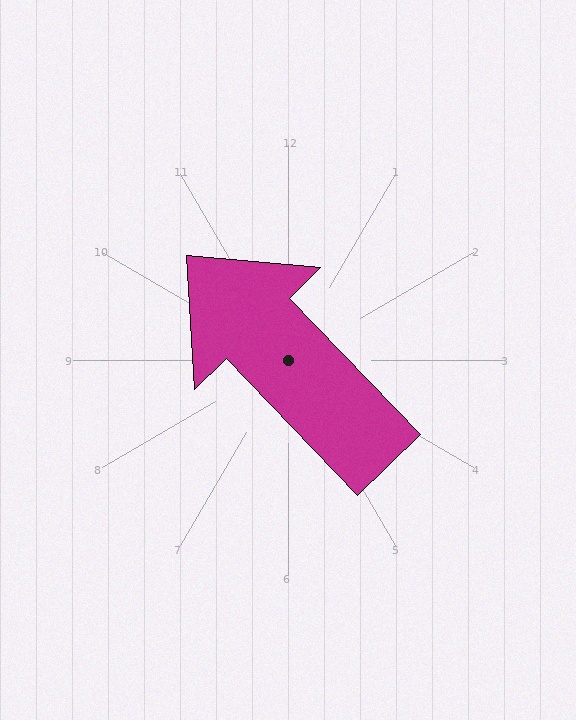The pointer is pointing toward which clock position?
Roughly 11 o'clock.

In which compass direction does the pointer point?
Northwest.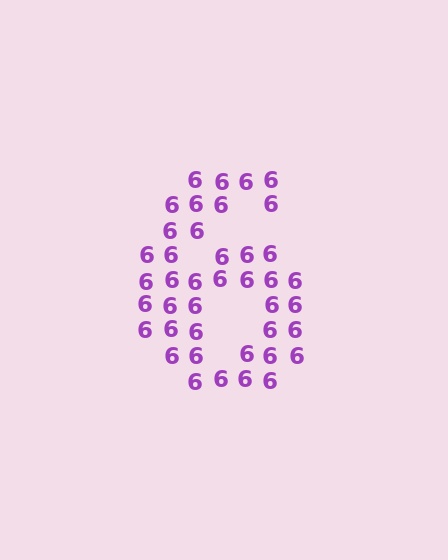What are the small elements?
The small elements are digit 6's.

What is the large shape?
The large shape is the digit 6.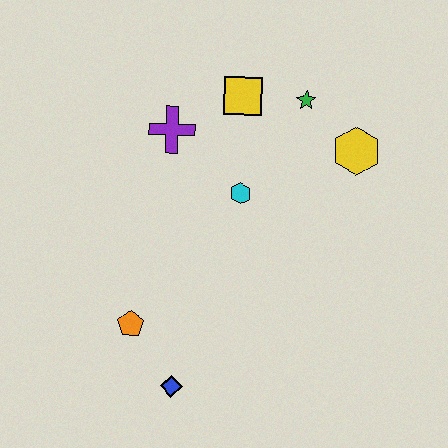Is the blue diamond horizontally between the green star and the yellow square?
No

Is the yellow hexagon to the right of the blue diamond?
Yes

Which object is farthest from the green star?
The blue diamond is farthest from the green star.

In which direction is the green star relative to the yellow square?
The green star is to the right of the yellow square.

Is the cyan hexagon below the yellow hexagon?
Yes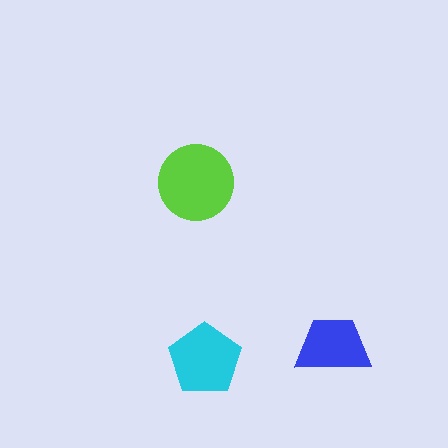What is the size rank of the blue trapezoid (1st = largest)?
3rd.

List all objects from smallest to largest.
The blue trapezoid, the cyan pentagon, the lime circle.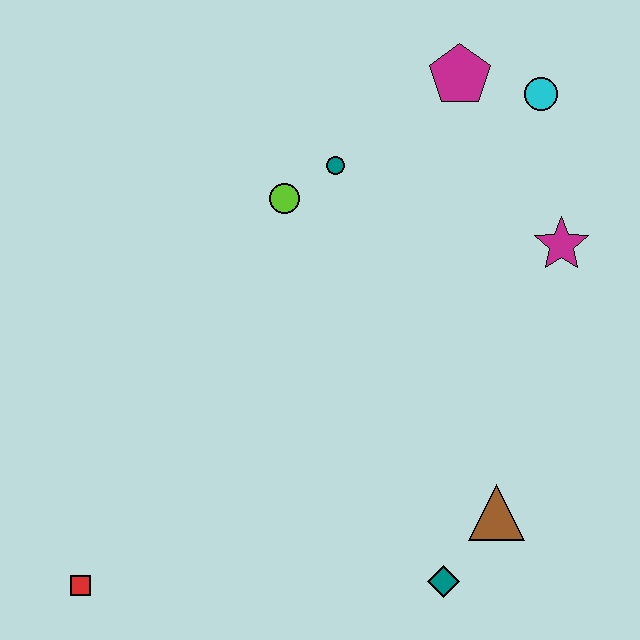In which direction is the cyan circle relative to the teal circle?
The cyan circle is to the right of the teal circle.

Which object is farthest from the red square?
The cyan circle is farthest from the red square.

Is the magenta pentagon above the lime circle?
Yes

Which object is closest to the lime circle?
The teal circle is closest to the lime circle.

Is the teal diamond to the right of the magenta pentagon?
No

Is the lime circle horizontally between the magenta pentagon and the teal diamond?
No